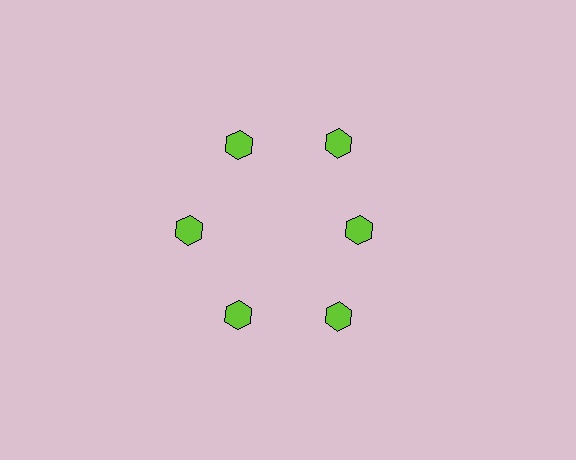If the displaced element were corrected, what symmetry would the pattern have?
It would have 6-fold rotational symmetry — the pattern would map onto itself every 60 degrees.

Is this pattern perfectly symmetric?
No. The 6 lime hexagons are arranged in a ring, but one element near the 3 o'clock position is pulled inward toward the center, breaking the 6-fold rotational symmetry.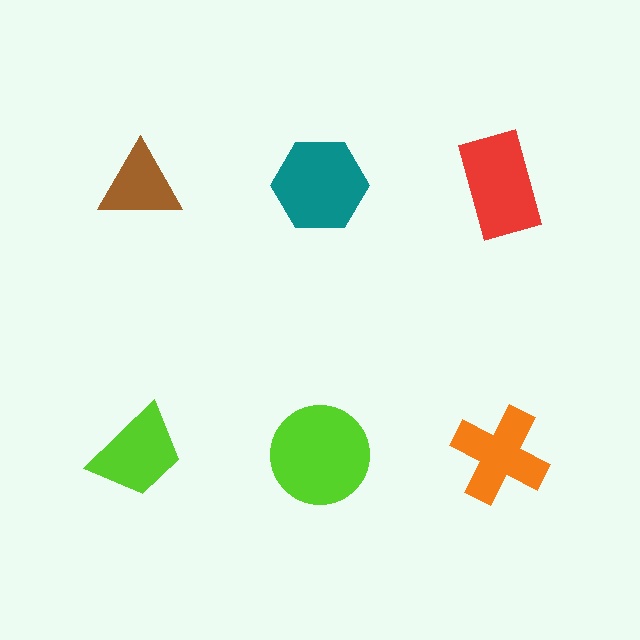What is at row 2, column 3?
An orange cross.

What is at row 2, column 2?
A lime circle.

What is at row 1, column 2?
A teal hexagon.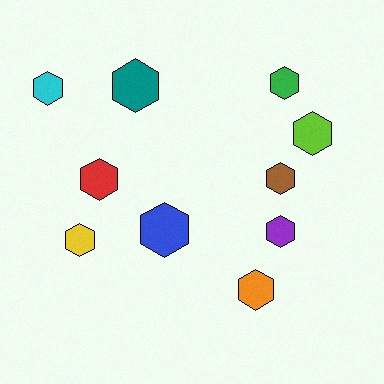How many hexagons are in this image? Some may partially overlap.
There are 10 hexagons.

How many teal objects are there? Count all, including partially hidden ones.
There is 1 teal object.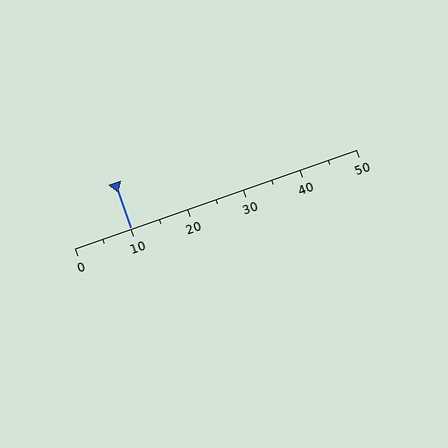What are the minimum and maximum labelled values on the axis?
The axis runs from 0 to 50.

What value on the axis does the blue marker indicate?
The marker indicates approximately 10.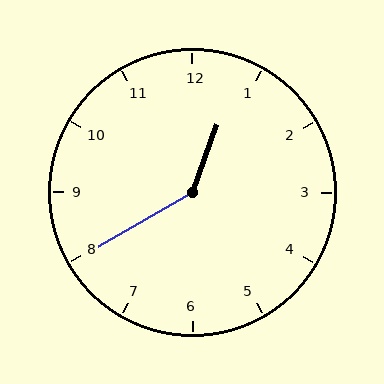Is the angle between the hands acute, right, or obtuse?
It is obtuse.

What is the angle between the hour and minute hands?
Approximately 140 degrees.